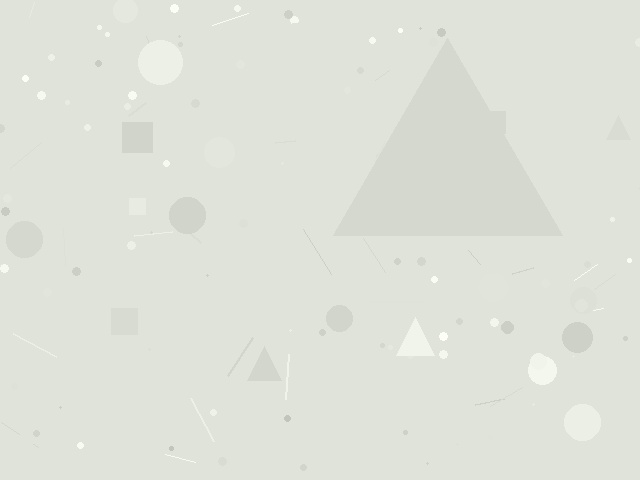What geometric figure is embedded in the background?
A triangle is embedded in the background.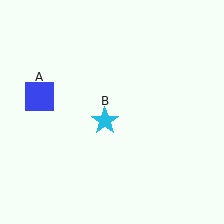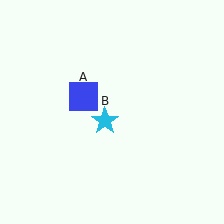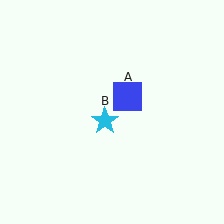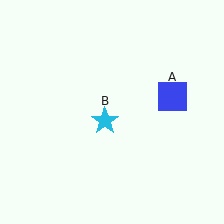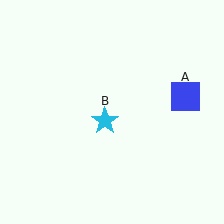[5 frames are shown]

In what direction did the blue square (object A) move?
The blue square (object A) moved right.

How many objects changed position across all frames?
1 object changed position: blue square (object A).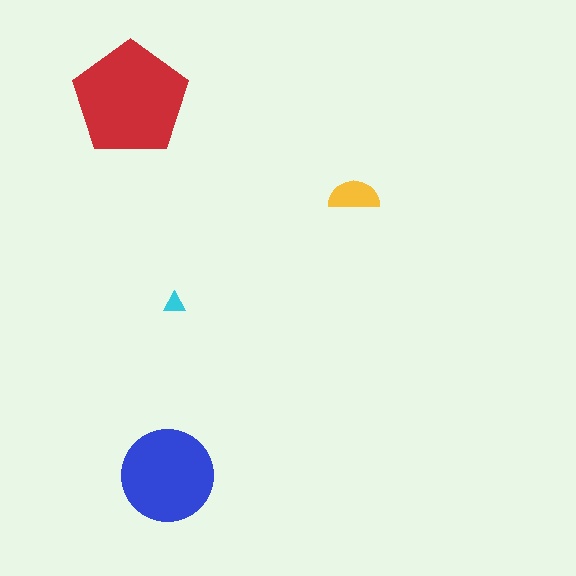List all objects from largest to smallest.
The red pentagon, the blue circle, the yellow semicircle, the cyan triangle.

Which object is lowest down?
The blue circle is bottommost.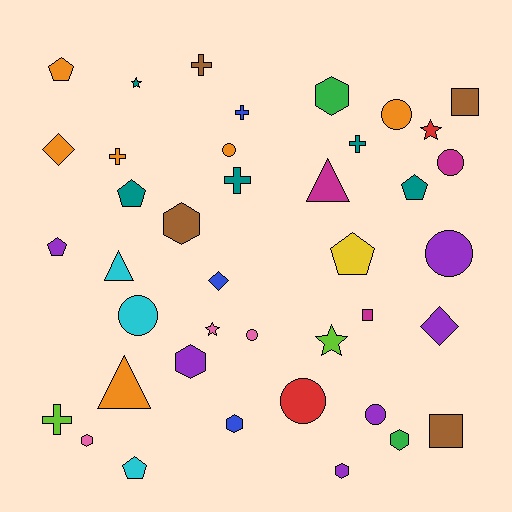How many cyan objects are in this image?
There are 3 cyan objects.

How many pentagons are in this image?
There are 6 pentagons.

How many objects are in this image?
There are 40 objects.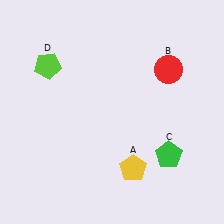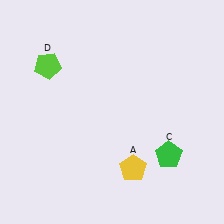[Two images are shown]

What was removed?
The red circle (B) was removed in Image 2.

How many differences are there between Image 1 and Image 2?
There is 1 difference between the two images.